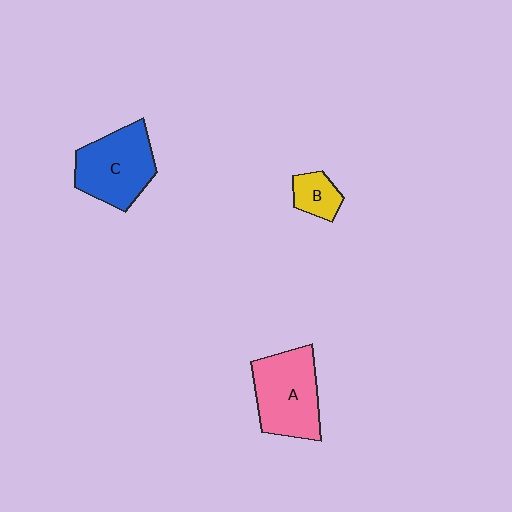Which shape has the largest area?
Shape A (pink).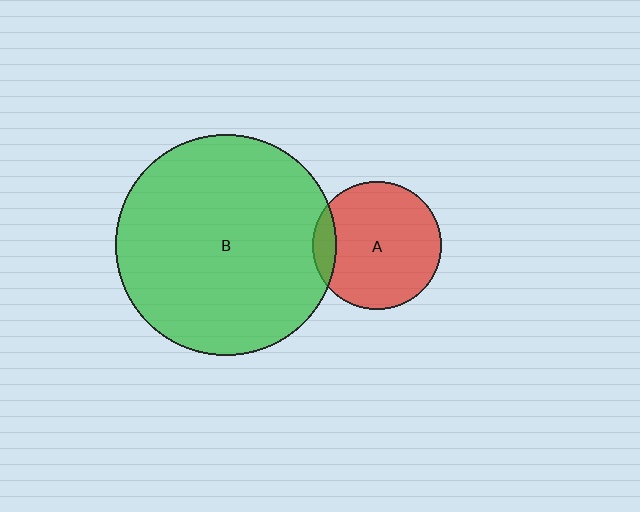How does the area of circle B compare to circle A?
Approximately 2.9 times.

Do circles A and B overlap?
Yes.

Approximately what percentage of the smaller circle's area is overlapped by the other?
Approximately 10%.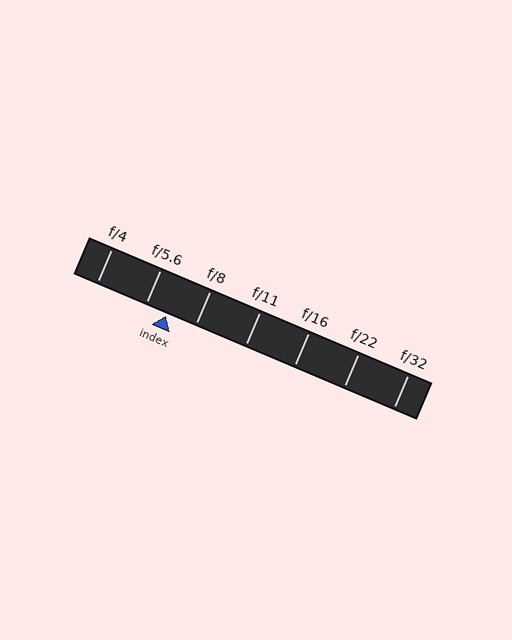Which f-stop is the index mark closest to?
The index mark is closest to f/5.6.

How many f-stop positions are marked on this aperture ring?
There are 7 f-stop positions marked.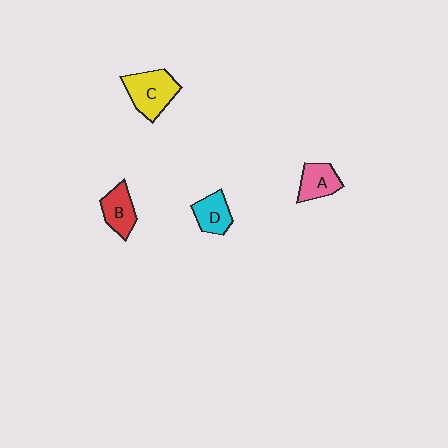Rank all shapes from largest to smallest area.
From largest to smallest: C (yellow), B (red), A (pink), D (cyan).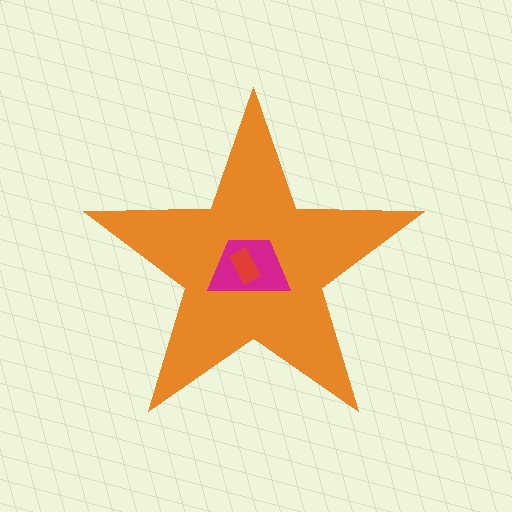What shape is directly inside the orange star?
The magenta trapezoid.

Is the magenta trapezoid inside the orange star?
Yes.